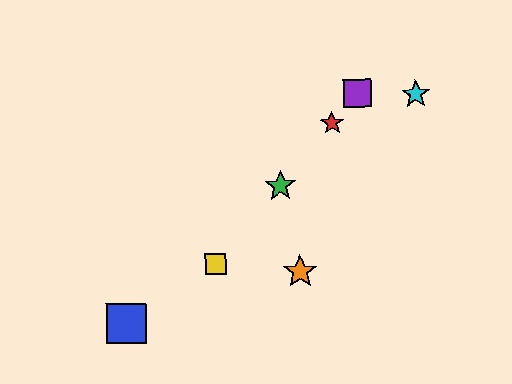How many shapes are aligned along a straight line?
4 shapes (the red star, the green star, the yellow square, the purple square) are aligned along a straight line.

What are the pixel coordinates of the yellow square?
The yellow square is at (216, 264).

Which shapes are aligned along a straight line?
The red star, the green star, the yellow square, the purple square are aligned along a straight line.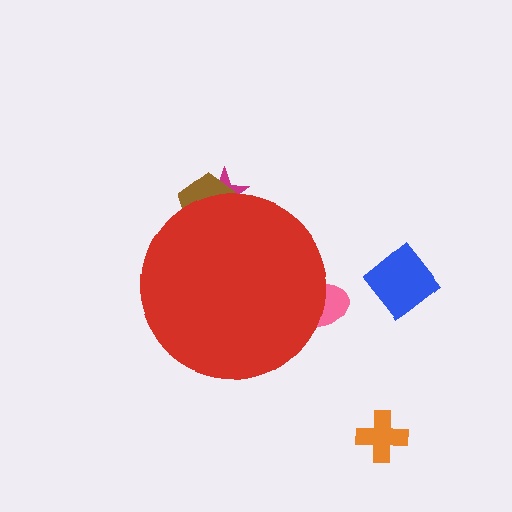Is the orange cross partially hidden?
No, the orange cross is fully visible.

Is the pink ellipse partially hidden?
Yes, the pink ellipse is partially hidden behind the red circle.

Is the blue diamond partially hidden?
No, the blue diamond is fully visible.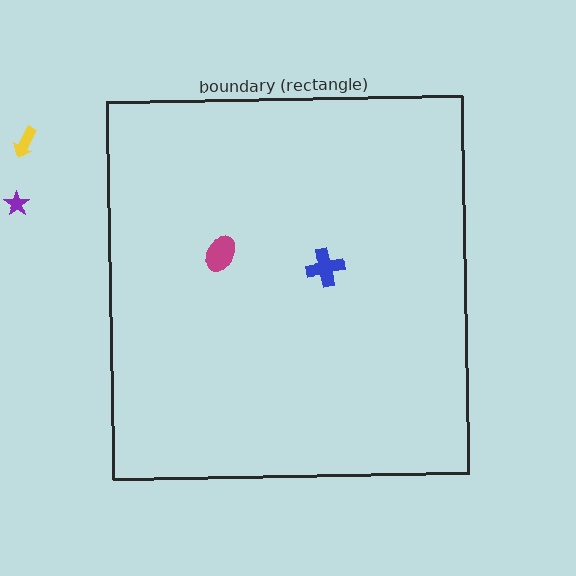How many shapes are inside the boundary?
2 inside, 2 outside.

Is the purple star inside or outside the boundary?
Outside.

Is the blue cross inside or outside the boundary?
Inside.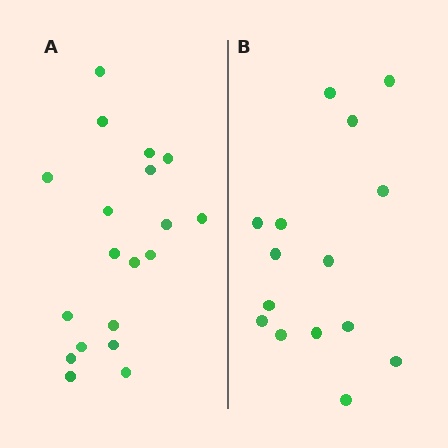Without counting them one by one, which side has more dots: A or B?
Region A (the left region) has more dots.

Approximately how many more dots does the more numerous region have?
Region A has about 4 more dots than region B.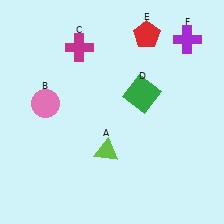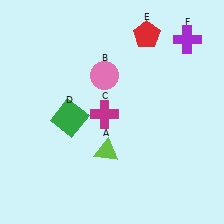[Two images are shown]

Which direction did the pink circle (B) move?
The pink circle (B) moved right.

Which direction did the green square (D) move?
The green square (D) moved left.